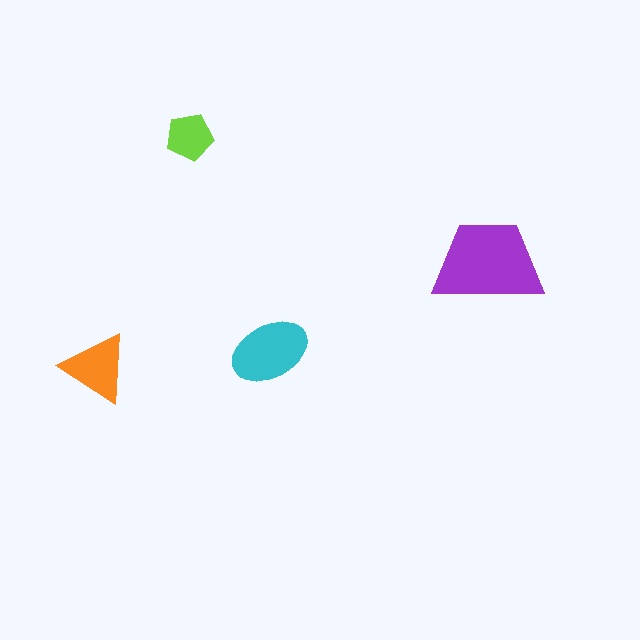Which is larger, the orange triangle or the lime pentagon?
The orange triangle.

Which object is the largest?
The purple trapezoid.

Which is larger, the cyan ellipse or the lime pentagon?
The cyan ellipse.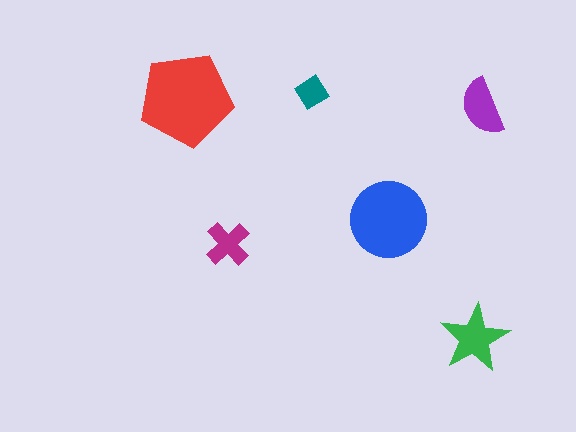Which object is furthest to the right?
The purple semicircle is rightmost.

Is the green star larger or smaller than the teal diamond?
Larger.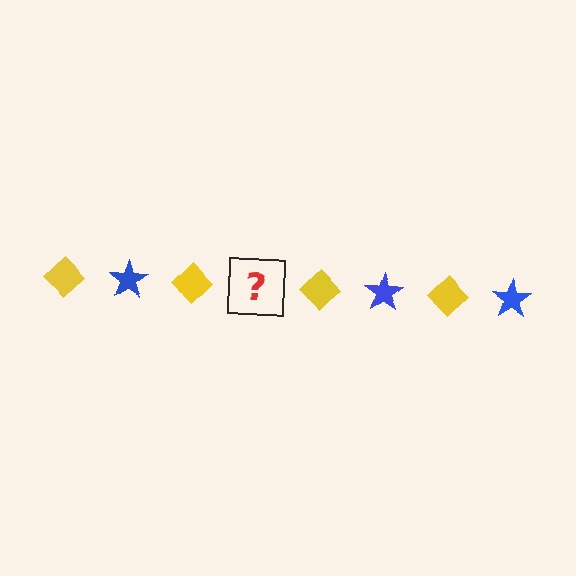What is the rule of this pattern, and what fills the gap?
The rule is that the pattern alternates between yellow diamond and blue star. The gap should be filled with a blue star.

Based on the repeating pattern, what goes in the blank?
The blank should be a blue star.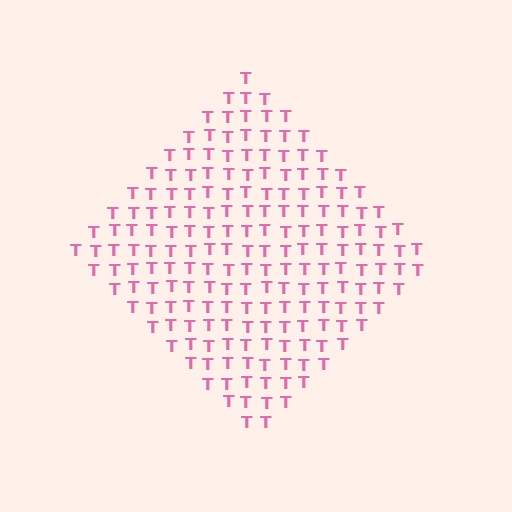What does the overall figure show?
The overall figure shows a diamond.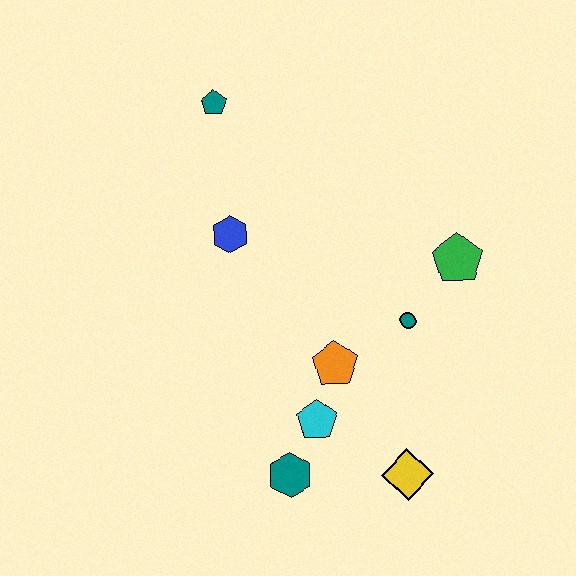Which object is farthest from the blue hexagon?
The yellow diamond is farthest from the blue hexagon.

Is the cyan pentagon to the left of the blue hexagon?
No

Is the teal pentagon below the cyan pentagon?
No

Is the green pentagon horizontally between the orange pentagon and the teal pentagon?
No